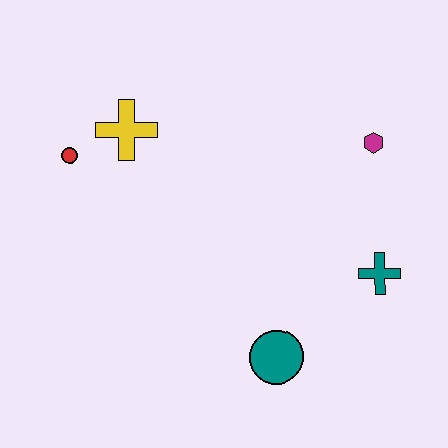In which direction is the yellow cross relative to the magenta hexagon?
The yellow cross is to the left of the magenta hexagon.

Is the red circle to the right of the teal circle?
No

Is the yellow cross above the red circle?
Yes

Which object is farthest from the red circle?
The teal cross is farthest from the red circle.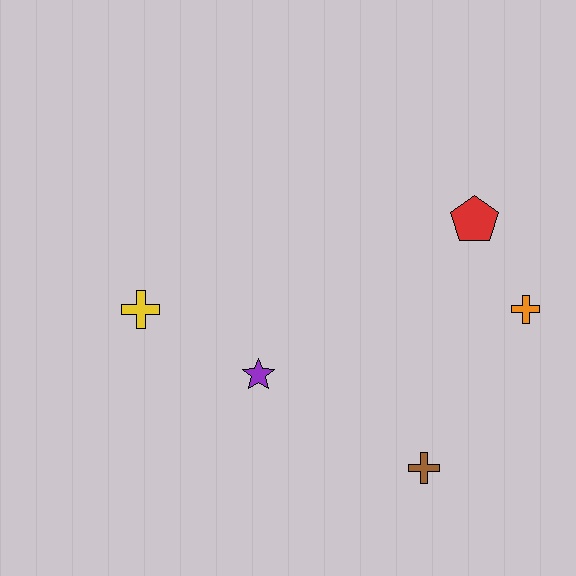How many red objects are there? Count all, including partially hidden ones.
There is 1 red object.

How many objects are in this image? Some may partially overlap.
There are 5 objects.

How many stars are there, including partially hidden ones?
There is 1 star.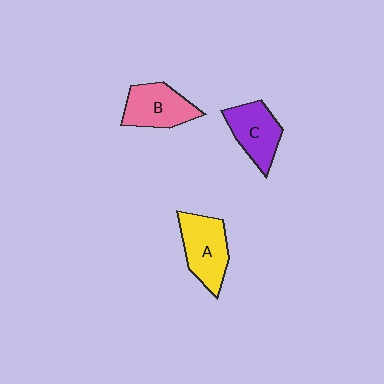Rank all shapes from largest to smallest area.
From largest to smallest: A (yellow), B (pink), C (purple).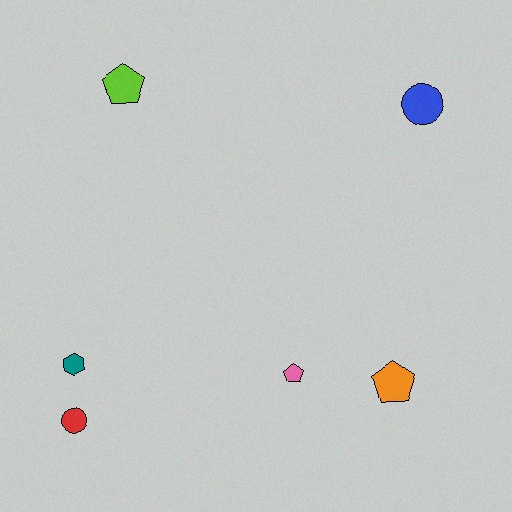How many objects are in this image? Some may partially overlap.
There are 6 objects.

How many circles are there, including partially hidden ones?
There are 2 circles.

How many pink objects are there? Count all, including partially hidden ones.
There is 1 pink object.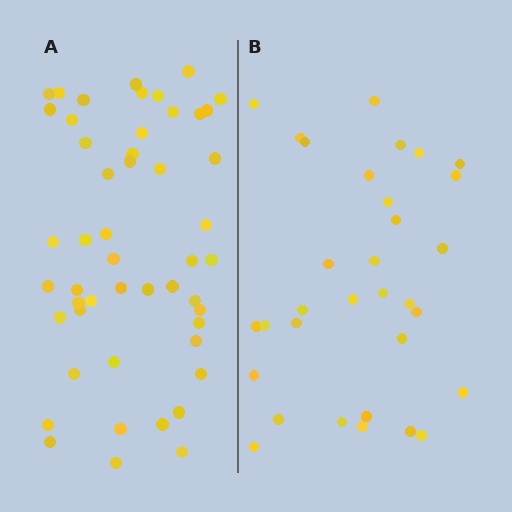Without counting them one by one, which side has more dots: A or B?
Region A (the left region) has more dots.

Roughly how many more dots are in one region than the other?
Region A has approximately 20 more dots than region B.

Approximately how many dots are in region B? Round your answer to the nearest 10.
About 30 dots. (The exact count is 32, which rounds to 30.)